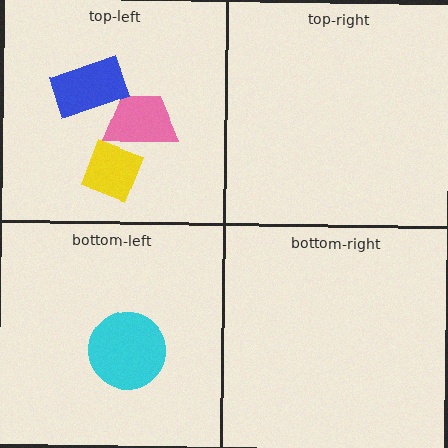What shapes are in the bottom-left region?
The cyan circle.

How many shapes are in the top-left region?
3.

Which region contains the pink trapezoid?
The top-left region.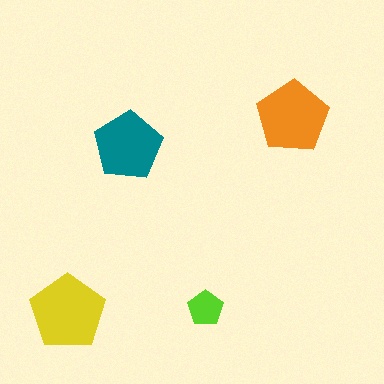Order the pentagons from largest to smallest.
the yellow one, the orange one, the teal one, the lime one.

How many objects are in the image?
There are 4 objects in the image.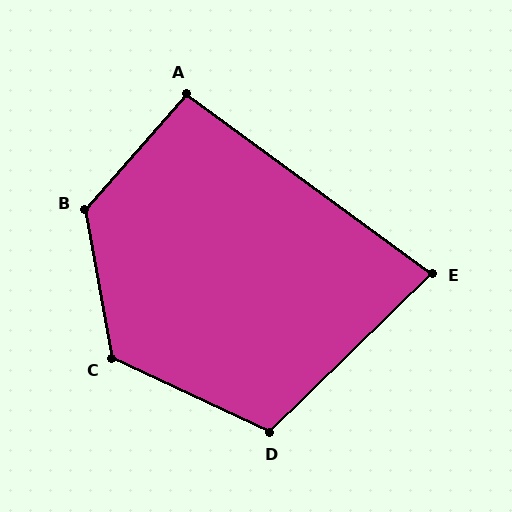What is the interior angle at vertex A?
Approximately 95 degrees (approximately right).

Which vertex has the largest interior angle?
B, at approximately 129 degrees.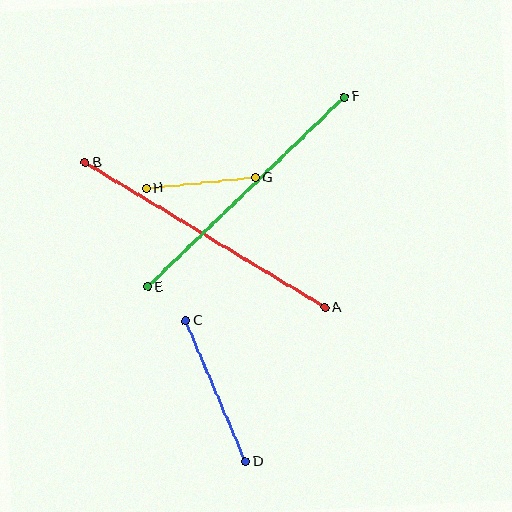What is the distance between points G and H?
The distance is approximately 110 pixels.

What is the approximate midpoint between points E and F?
The midpoint is at approximately (246, 192) pixels.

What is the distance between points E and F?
The distance is approximately 273 pixels.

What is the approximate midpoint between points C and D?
The midpoint is at approximately (216, 391) pixels.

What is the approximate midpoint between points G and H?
The midpoint is at approximately (201, 183) pixels.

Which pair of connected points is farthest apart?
Points A and B are farthest apart.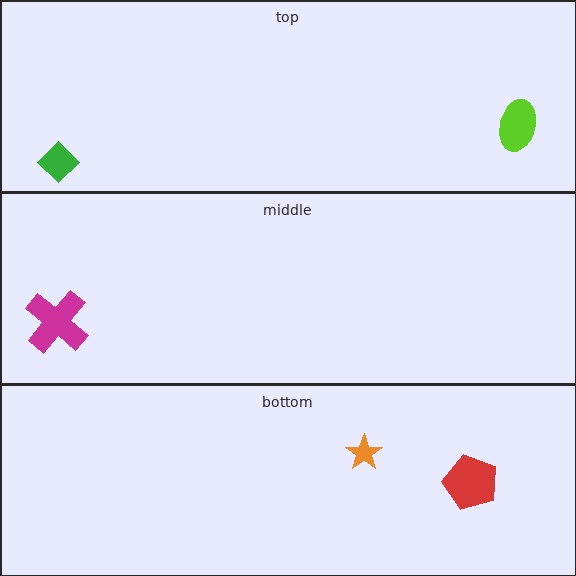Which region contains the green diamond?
The top region.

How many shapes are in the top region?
2.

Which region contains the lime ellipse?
The top region.